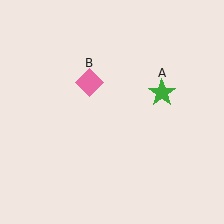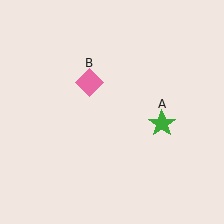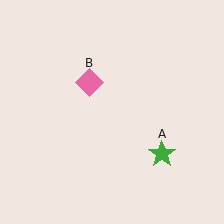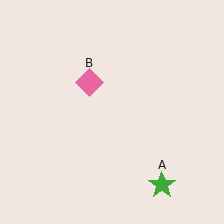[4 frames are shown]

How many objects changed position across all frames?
1 object changed position: green star (object A).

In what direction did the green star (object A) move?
The green star (object A) moved down.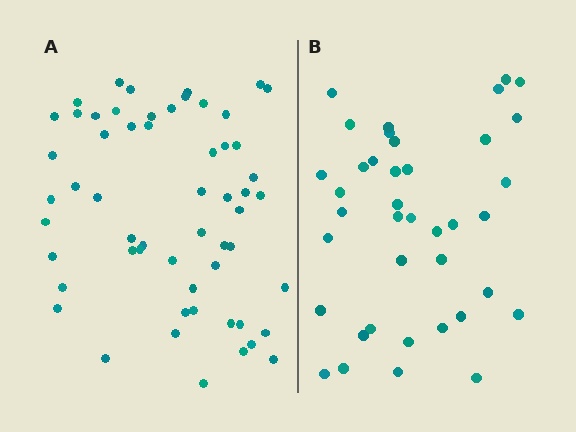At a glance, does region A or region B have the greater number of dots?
Region A (the left region) has more dots.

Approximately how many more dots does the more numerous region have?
Region A has approximately 20 more dots than region B.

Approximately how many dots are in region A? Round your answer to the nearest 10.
About 60 dots. (The exact count is 57, which rounds to 60.)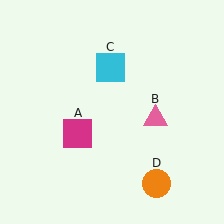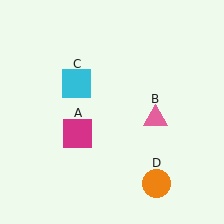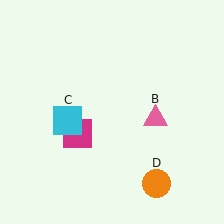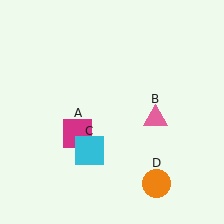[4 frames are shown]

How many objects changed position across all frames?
1 object changed position: cyan square (object C).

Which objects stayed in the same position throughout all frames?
Magenta square (object A) and pink triangle (object B) and orange circle (object D) remained stationary.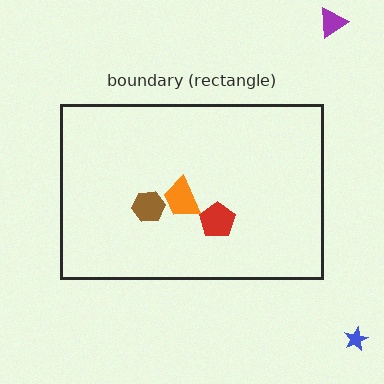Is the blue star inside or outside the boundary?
Outside.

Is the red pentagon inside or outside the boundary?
Inside.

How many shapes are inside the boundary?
3 inside, 2 outside.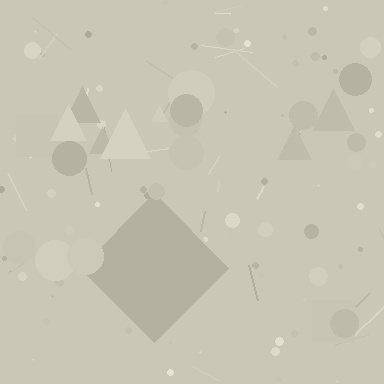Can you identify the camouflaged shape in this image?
The camouflaged shape is a diamond.